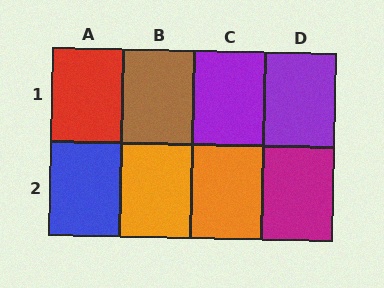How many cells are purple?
2 cells are purple.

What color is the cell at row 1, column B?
Brown.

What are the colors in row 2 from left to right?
Blue, orange, orange, magenta.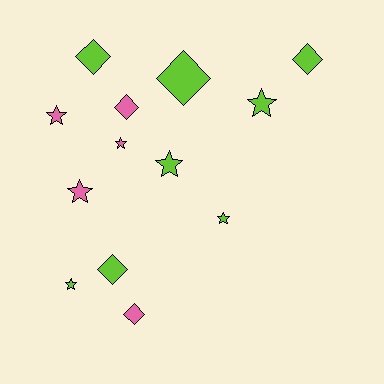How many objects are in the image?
There are 13 objects.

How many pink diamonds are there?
There are 2 pink diamonds.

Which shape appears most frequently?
Star, with 7 objects.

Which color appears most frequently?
Lime, with 8 objects.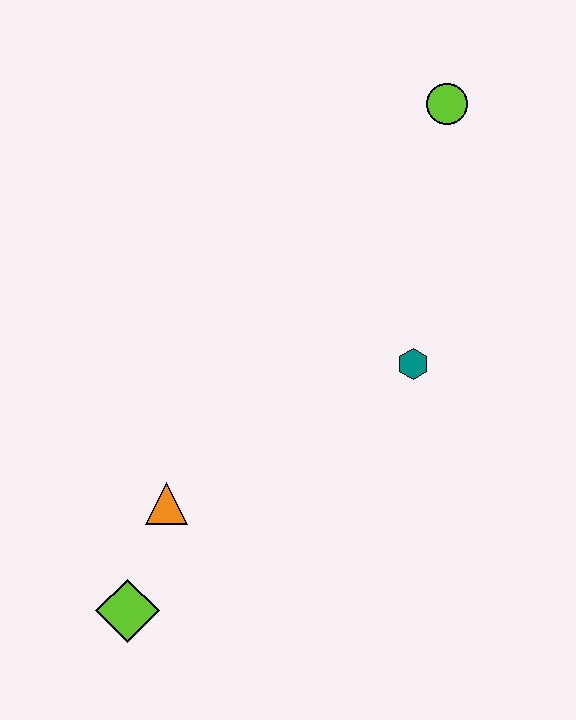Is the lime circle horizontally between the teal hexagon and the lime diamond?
No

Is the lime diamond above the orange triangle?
No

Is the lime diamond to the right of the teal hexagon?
No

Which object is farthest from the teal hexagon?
The lime diamond is farthest from the teal hexagon.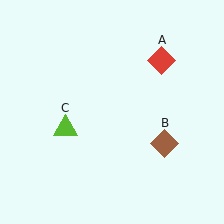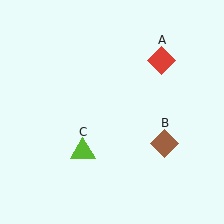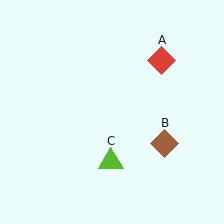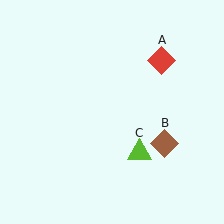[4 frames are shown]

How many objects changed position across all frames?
1 object changed position: lime triangle (object C).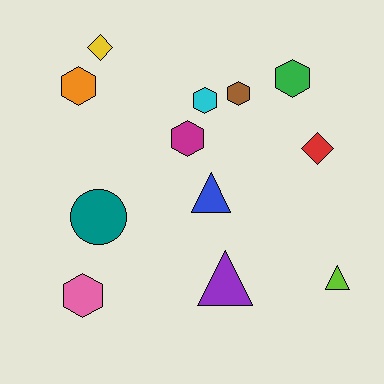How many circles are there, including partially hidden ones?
There is 1 circle.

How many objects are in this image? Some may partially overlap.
There are 12 objects.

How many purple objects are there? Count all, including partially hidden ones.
There is 1 purple object.